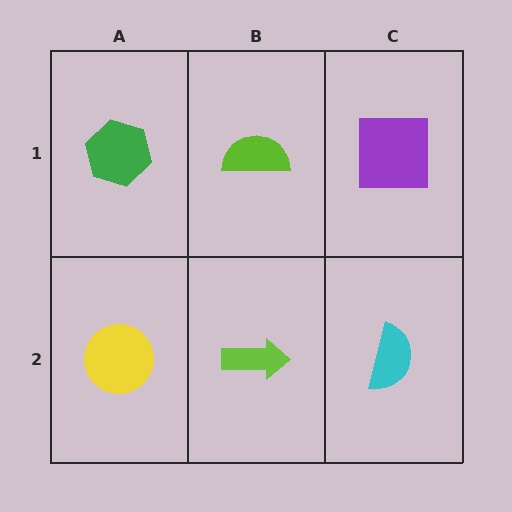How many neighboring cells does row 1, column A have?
2.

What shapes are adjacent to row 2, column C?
A purple square (row 1, column C), a lime arrow (row 2, column B).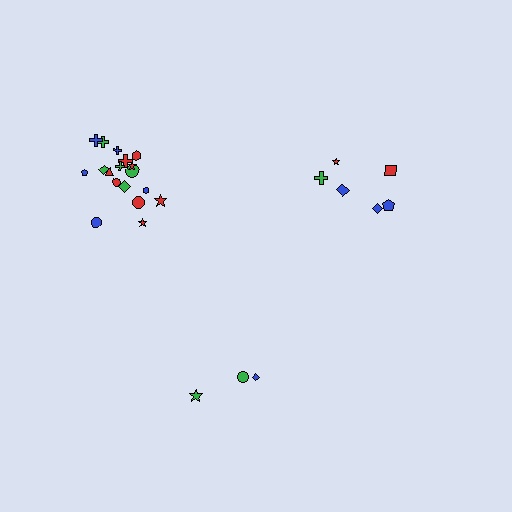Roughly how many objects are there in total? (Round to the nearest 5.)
Roughly 25 objects in total.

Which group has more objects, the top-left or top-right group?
The top-left group.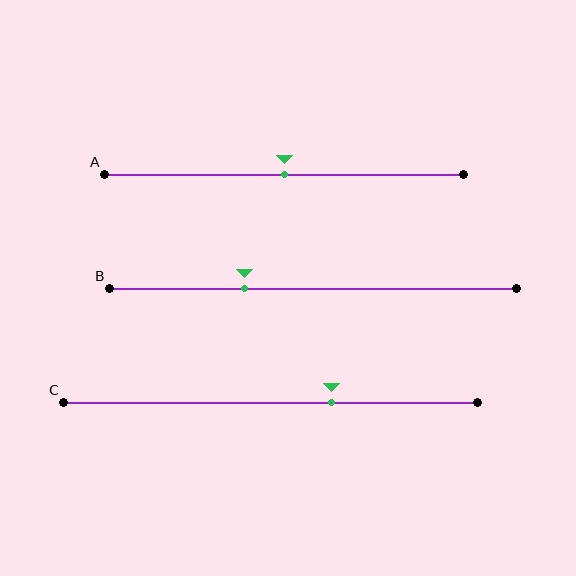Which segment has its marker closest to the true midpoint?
Segment A has its marker closest to the true midpoint.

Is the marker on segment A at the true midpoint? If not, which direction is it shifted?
Yes, the marker on segment A is at the true midpoint.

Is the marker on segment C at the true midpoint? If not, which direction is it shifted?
No, the marker on segment C is shifted to the right by about 15% of the segment length.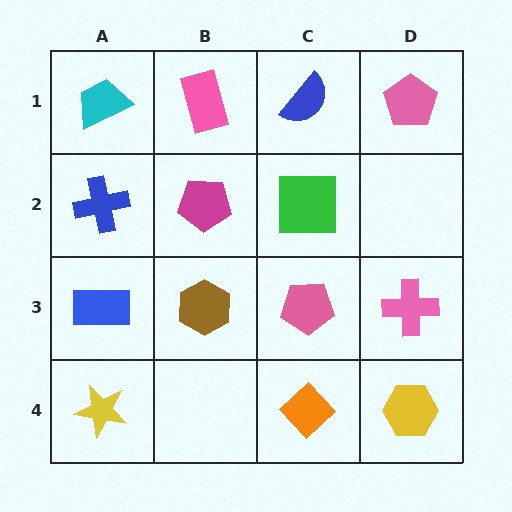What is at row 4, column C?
An orange diamond.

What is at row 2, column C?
A green square.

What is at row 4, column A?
A yellow star.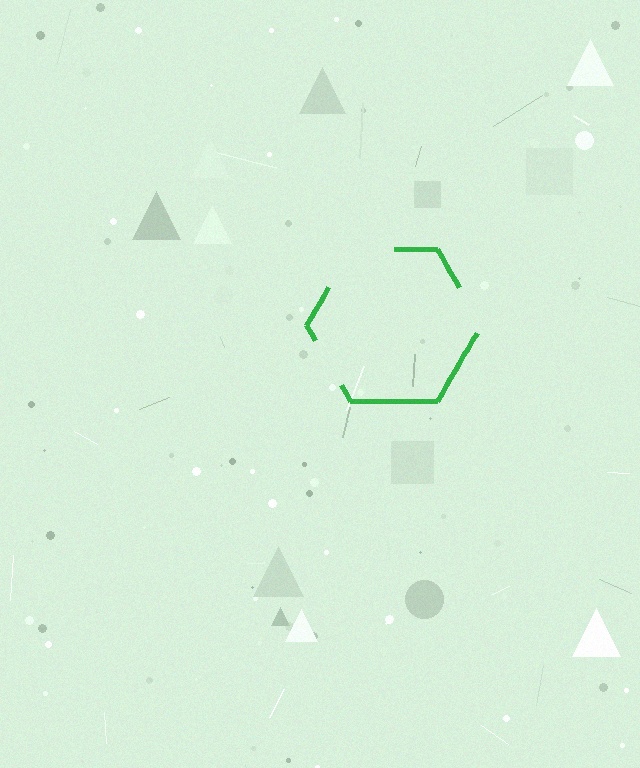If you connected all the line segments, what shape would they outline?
They would outline a hexagon.